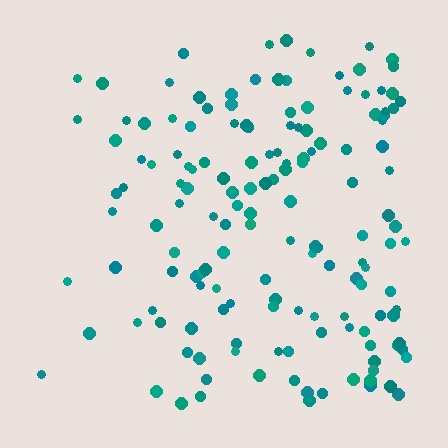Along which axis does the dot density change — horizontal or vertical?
Horizontal.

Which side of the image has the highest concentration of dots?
The right.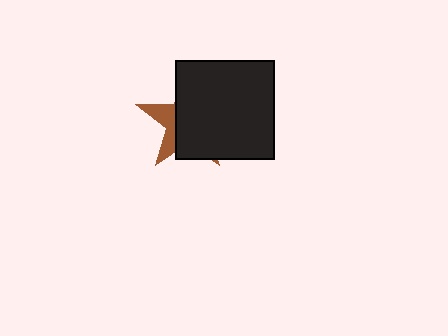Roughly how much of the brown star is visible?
A small part of it is visible (roughly 30%).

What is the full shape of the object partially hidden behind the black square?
The partially hidden object is a brown star.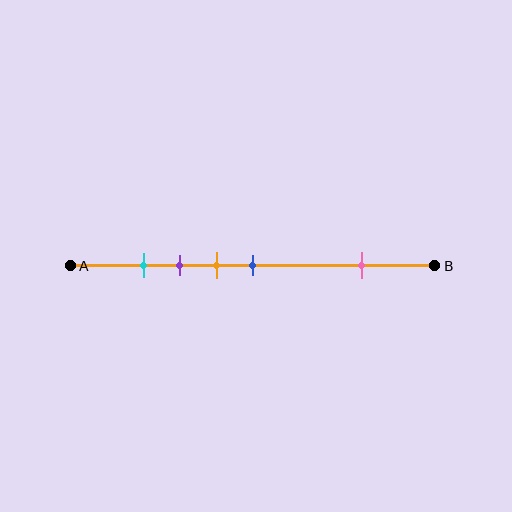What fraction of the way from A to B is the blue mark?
The blue mark is approximately 50% (0.5) of the way from A to B.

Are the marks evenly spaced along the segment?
No, the marks are not evenly spaced.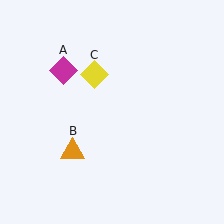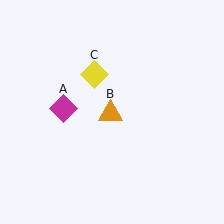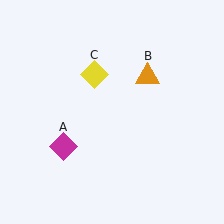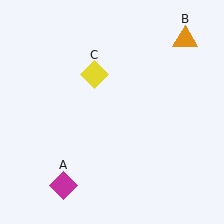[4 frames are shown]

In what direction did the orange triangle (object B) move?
The orange triangle (object B) moved up and to the right.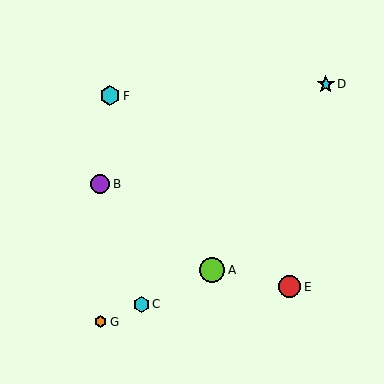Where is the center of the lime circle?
The center of the lime circle is at (212, 270).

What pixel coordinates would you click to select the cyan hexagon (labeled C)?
Click at (142, 304) to select the cyan hexagon C.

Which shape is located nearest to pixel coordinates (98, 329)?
The orange hexagon (labeled G) at (101, 322) is nearest to that location.